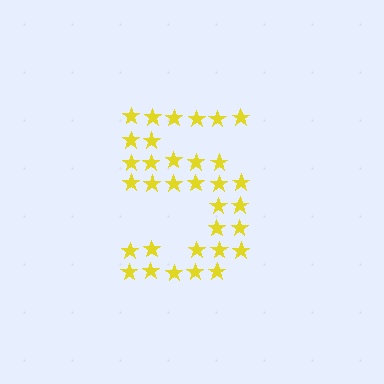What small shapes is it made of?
It is made of small stars.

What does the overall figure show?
The overall figure shows the digit 5.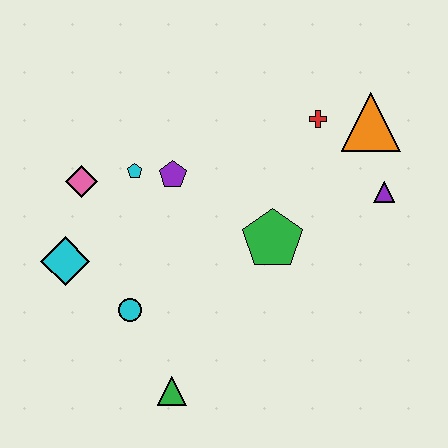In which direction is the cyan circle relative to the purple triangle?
The cyan circle is to the left of the purple triangle.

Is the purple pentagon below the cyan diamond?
No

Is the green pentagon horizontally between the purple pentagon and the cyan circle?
No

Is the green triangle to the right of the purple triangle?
No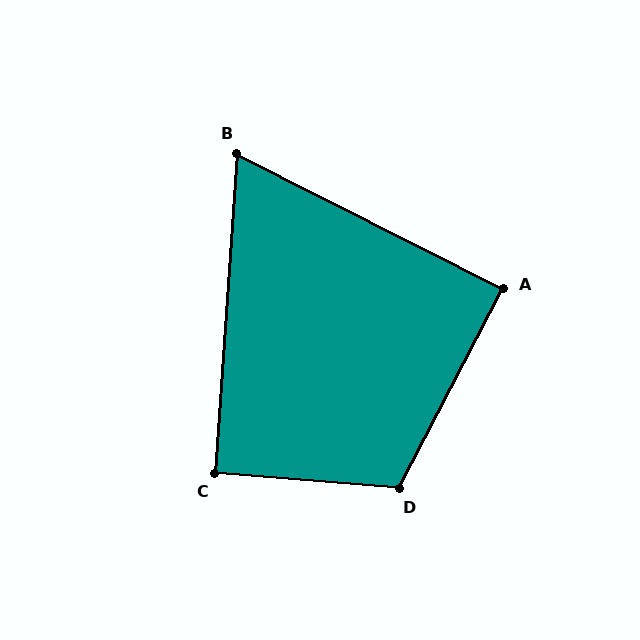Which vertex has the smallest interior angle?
B, at approximately 67 degrees.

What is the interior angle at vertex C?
Approximately 91 degrees (approximately right).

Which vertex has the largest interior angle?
D, at approximately 113 degrees.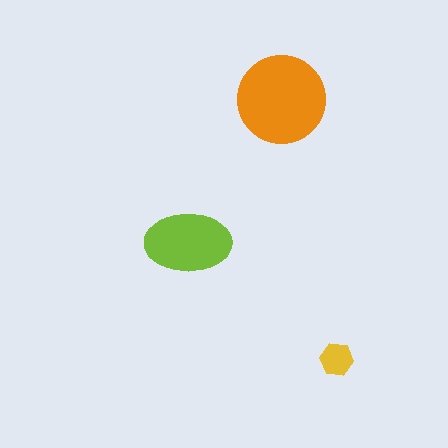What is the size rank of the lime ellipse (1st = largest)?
2nd.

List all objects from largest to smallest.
The orange circle, the lime ellipse, the yellow hexagon.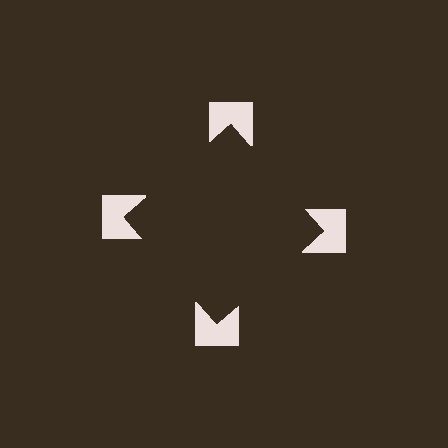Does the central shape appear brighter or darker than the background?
It typically appears slightly darker than the background, even though no actual brightness change is drawn.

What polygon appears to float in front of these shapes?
An illusory square — its edges are inferred from the aligned wedge cuts in the notched squares, not physically drawn.